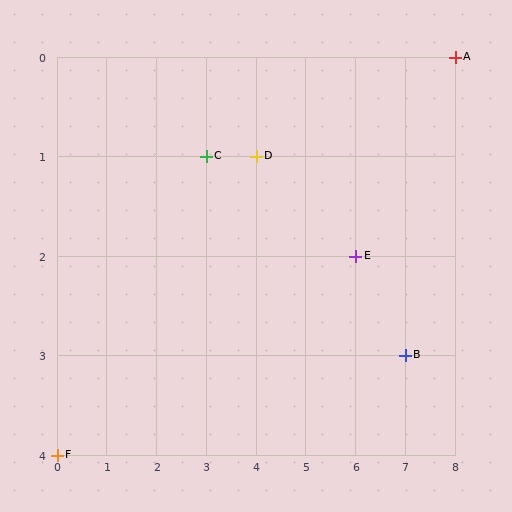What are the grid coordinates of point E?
Point E is at grid coordinates (6, 2).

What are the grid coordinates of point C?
Point C is at grid coordinates (3, 1).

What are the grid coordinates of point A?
Point A is at grid coordinates (8, 0).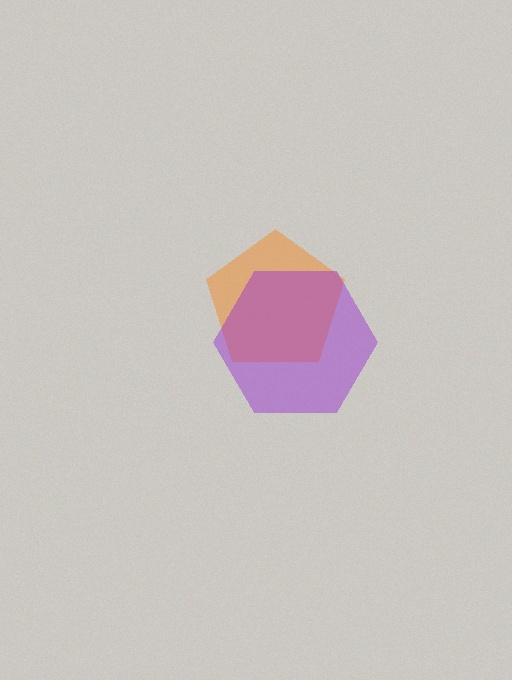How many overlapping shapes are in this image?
There are 2 overlapping shapes in the image.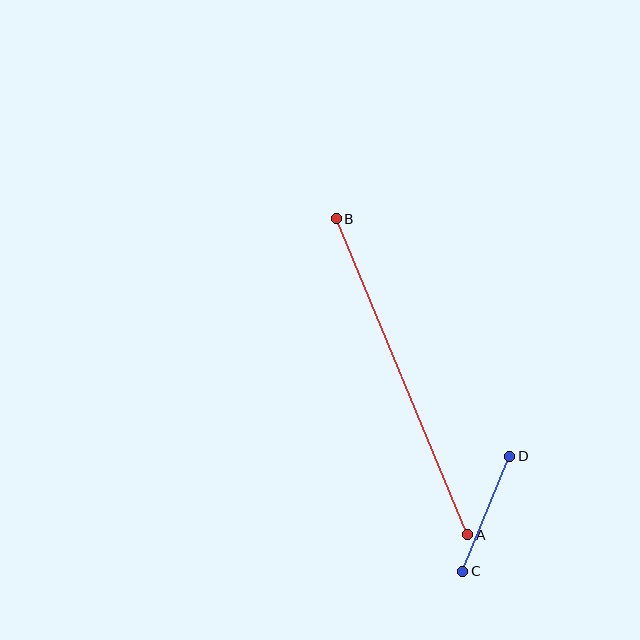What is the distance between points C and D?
The distance is approximately 124 pixels.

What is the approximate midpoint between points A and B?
The midpoint is at approximately (402, 377) pixels.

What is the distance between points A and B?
The distance is approximately 342 pixels.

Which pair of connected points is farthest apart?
Points A and B are farthest apart.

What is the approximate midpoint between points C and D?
The midpoint is at approximately (486, 514) pixels.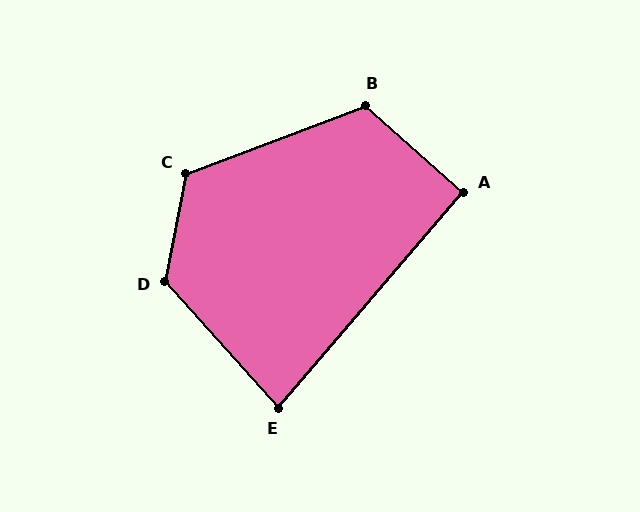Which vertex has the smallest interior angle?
E, at approximately 83 degrees.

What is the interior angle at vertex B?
Approximately 118 degrees (obtuse).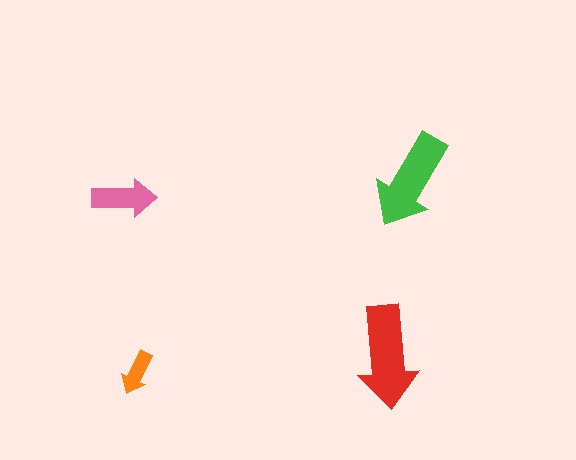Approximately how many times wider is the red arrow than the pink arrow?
About 1.5 times wider.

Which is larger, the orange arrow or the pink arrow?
The pink one.